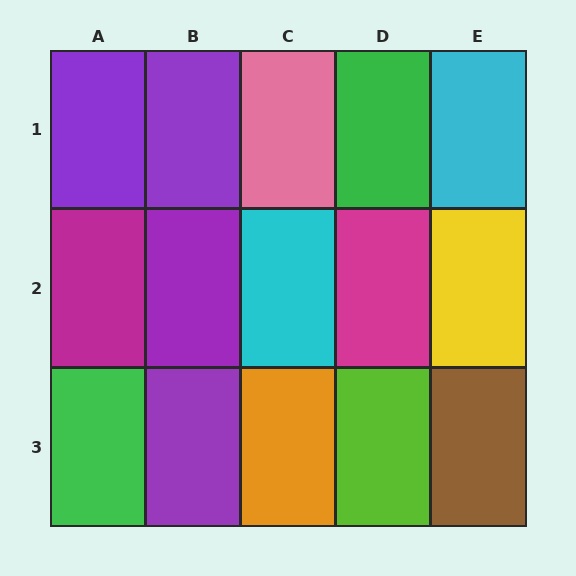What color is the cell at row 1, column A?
Purple.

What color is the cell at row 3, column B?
Purple.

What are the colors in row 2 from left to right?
Magenta, purple, cyan, magenta, yellow.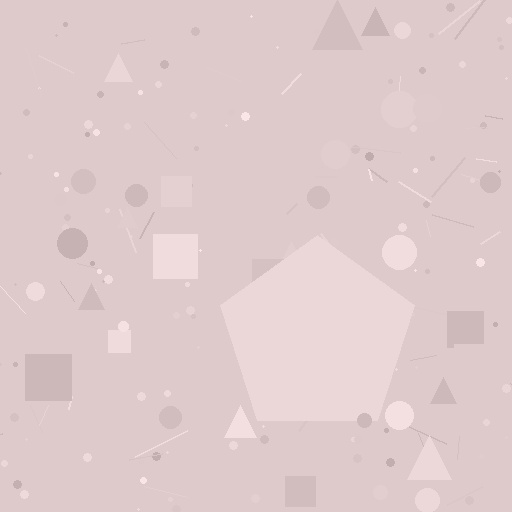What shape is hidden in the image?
A pentagon is hidden in the image.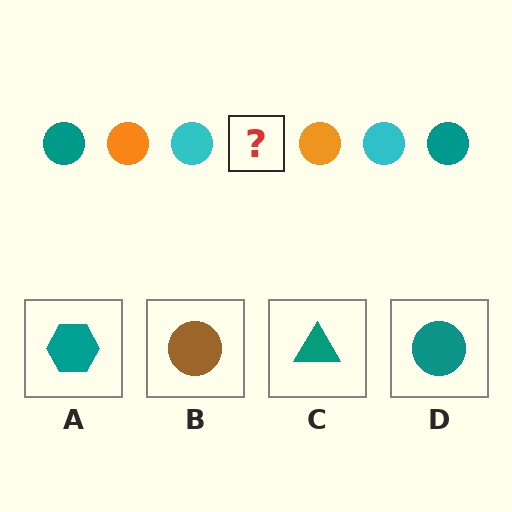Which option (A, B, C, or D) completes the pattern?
D.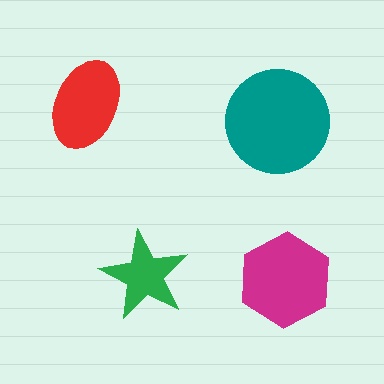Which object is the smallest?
The green star.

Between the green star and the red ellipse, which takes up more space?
The red ellipse.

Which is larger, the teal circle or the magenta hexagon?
The teal circle.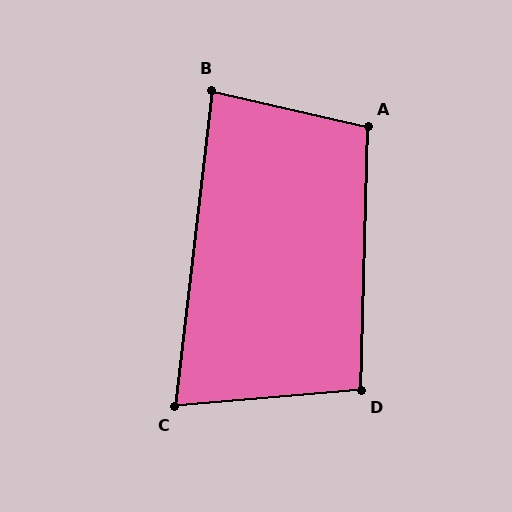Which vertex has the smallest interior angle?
C, at approximately 78 degrees.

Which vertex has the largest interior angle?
A, at approximately 102 degrees.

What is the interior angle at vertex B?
Approximately 84 degrees (acute).